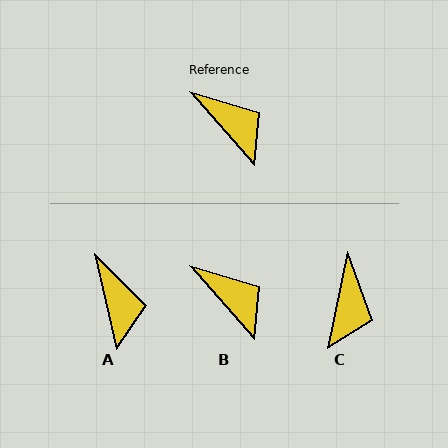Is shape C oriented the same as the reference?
No, it is off by about 54 degrees.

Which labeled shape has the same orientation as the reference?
B.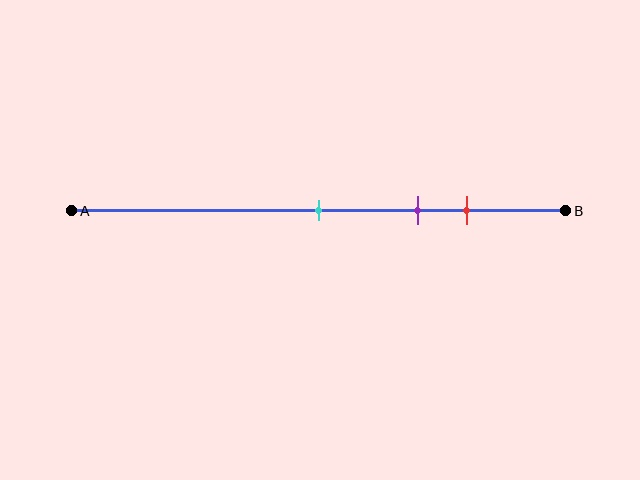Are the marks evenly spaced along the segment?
Yes, the marks are approximately evenly spaced.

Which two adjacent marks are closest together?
The purple and red marks are the closest adjacent pair.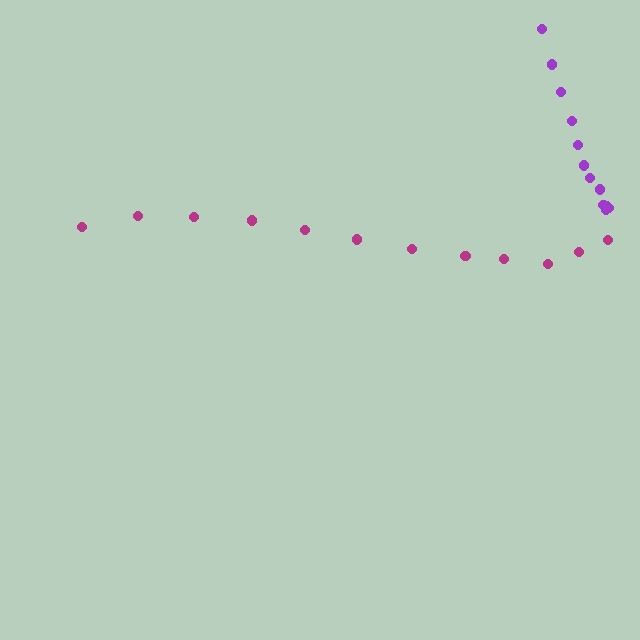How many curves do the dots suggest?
There are 2 distinct paths.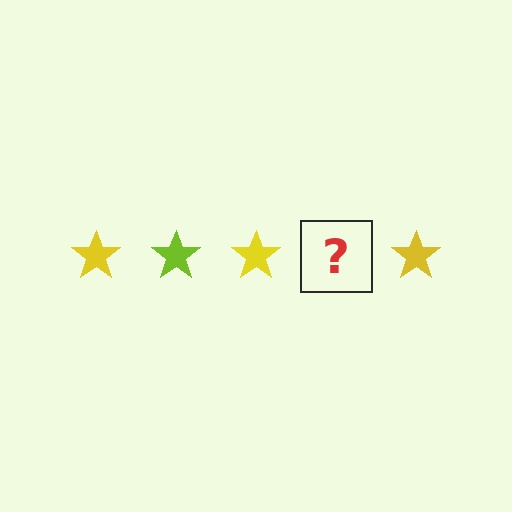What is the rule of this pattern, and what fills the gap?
The rule is that the pattern cycles through yellow, lime stars. The gap should be filled with a lime star.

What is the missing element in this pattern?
The missing element is a lime star.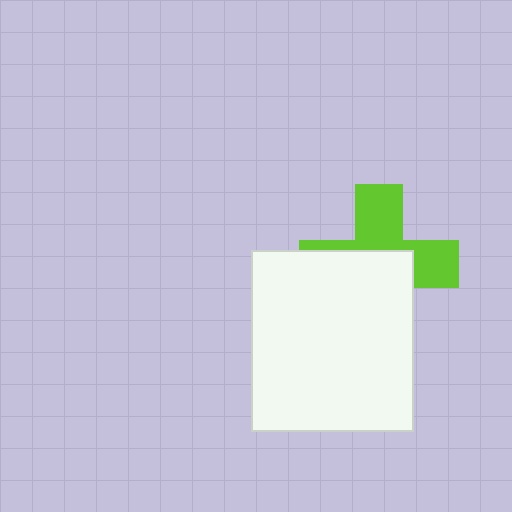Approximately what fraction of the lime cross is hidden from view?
Roughly 54% of the lime cross is hidden behind the white rectangle.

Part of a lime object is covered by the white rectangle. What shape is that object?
It is a cross.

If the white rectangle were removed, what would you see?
You would see the complete lime cross.